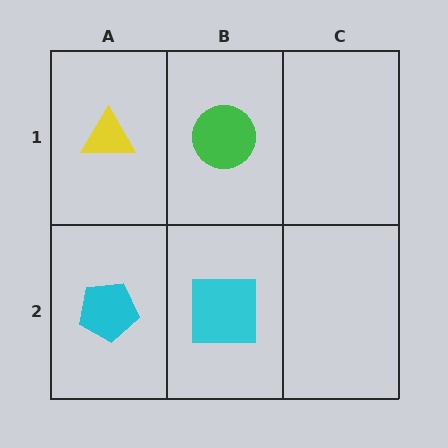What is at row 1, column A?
A yellow triangle.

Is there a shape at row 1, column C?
No, that cell is empty.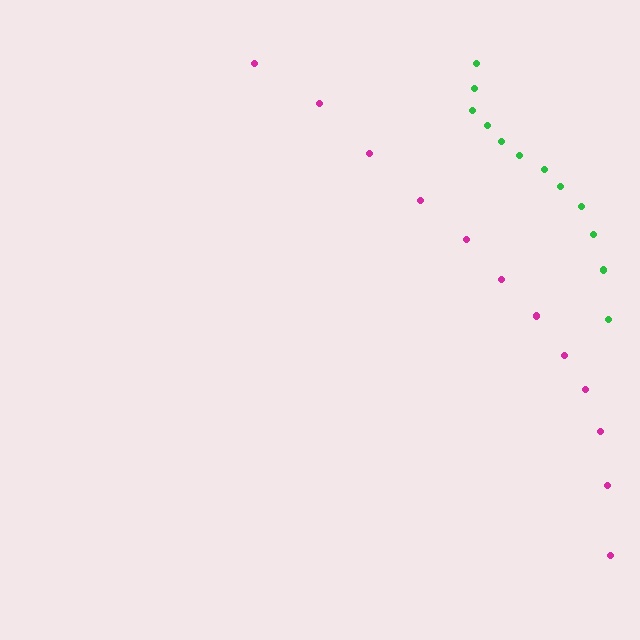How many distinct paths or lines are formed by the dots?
There are 2 distinct paths.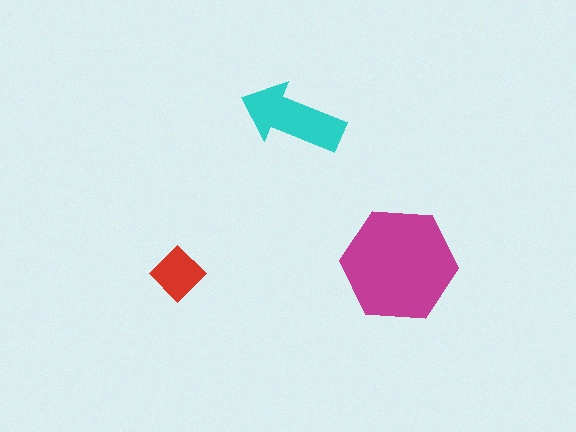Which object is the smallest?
The red diamond.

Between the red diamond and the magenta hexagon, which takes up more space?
The magenta hexagon.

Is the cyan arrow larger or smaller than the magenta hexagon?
Smaller.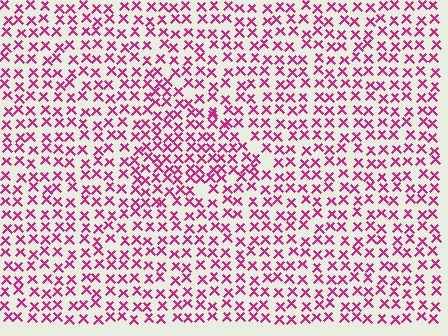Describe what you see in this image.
The image contains small magenta elements arranged at two different densities. A triangle-shaped region is visible where the elements are more densely packed than the surrounding area.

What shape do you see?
I see a triangle.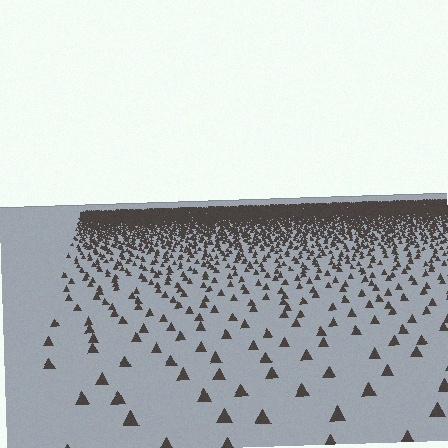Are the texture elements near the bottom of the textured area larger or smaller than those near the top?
Larger. Near the bottom, elements are closer to the viewer and appear at a bigger on-screen size.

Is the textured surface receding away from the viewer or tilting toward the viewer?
The surface is receding away from the viewer. Texture elements get smaller and denser toward the top.